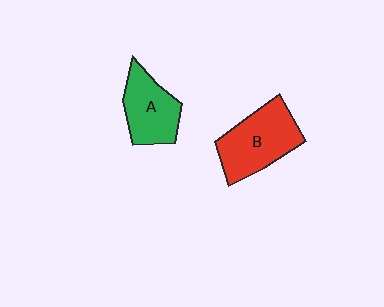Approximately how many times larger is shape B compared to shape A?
Approximately 1.3 times.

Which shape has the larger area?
Shape B (red).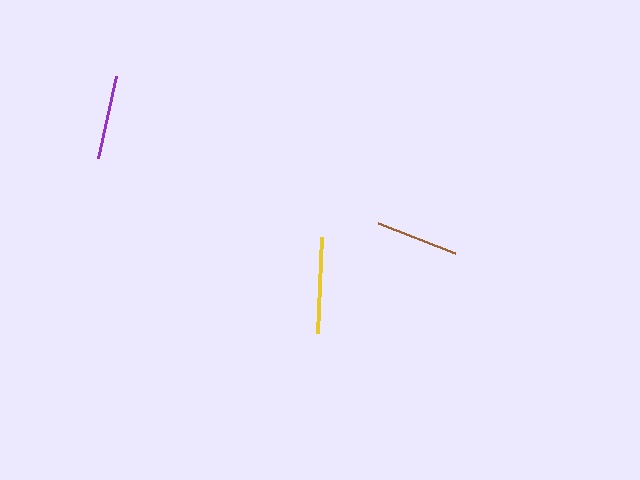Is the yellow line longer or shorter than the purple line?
The yellow line is longer than the purple line.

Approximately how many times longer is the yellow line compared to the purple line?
The yellow line is approximately 1.2 times the length of the purple line.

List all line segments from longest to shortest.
From longest to shortest: yellow, purple, brown.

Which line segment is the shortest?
The brown line is the shortest at approximately 82 pixels.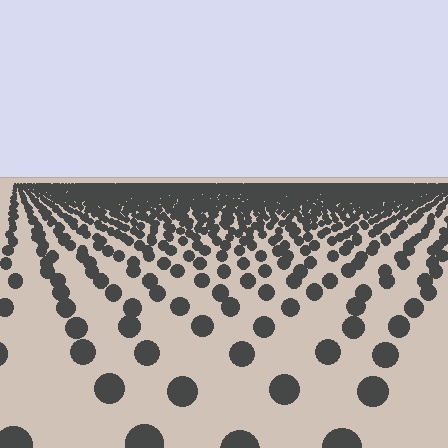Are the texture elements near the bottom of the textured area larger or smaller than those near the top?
Larger. Near the bottom, elements are closer to the viewer and appear at a bigger on-screen size.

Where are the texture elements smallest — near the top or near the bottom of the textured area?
Near the top.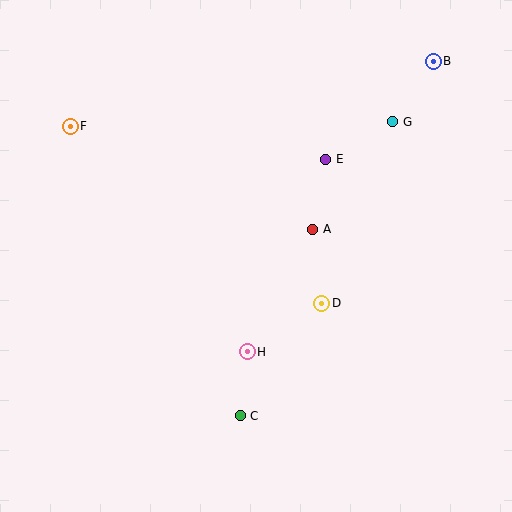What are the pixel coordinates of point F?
Point F is at (70, 126).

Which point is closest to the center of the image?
Point A at (313, 229) is closest to the center.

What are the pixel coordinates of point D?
Point D is at (322, 303).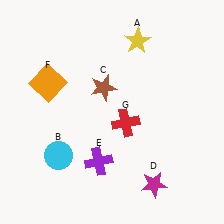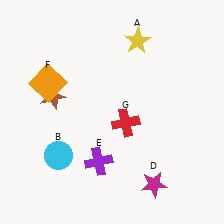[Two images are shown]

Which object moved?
The brown star (C) moved left.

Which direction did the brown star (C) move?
The brown star (C) moved left.